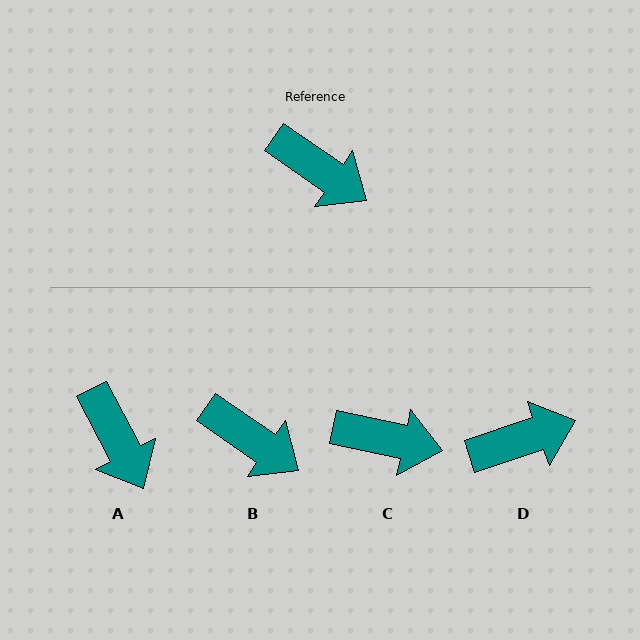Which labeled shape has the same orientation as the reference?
B.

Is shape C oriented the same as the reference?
No, it is off by about 23 degrees.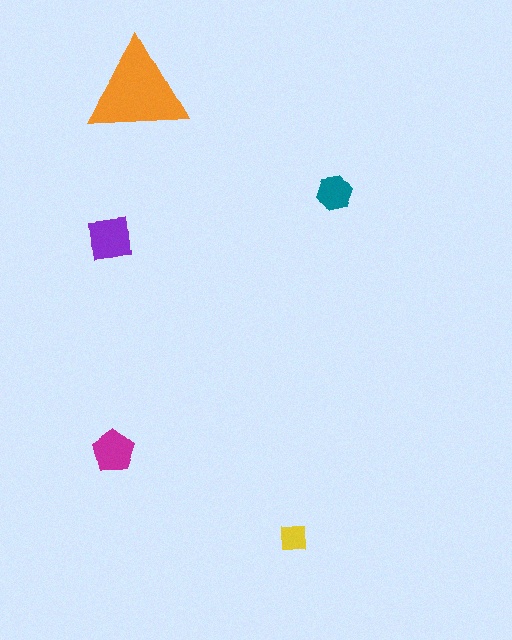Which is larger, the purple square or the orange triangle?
The orange triangle.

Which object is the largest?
The orange triangle.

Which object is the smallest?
The yellow square.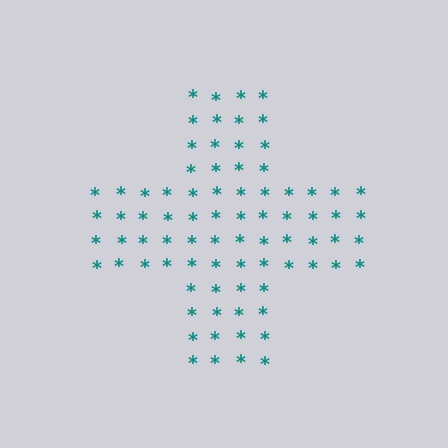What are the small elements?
The small elements are asterisks.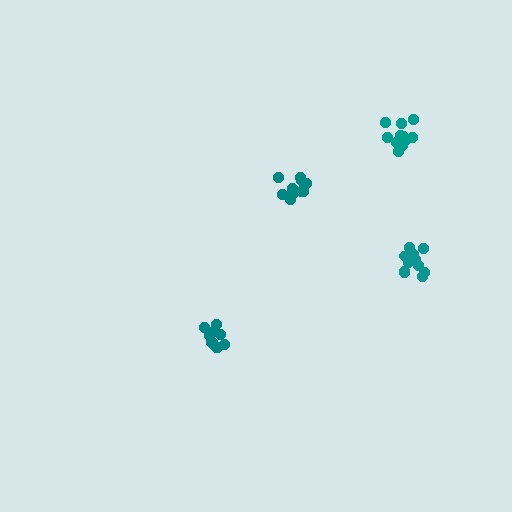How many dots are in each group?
Group 1: 11 dots, Group 2: 12 dots, Group 3: 11 dots, Group 4: 12 dots (46 total).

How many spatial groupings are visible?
There are 4 spatial groupings.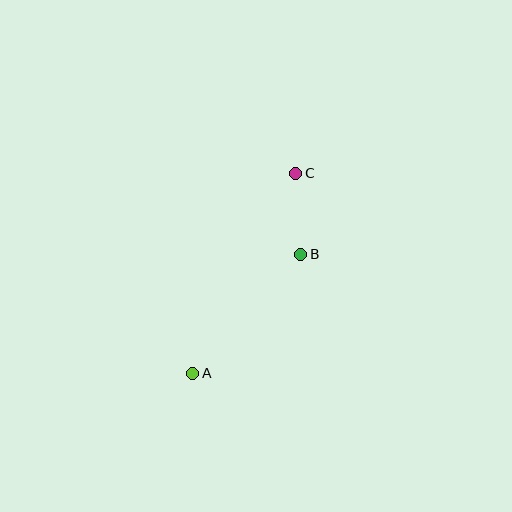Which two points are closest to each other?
Points B and C are closest to each other.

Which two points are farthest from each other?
Points A and C are farthest from each other.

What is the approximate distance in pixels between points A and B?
The distance between A and B is approximately 161 pixels.